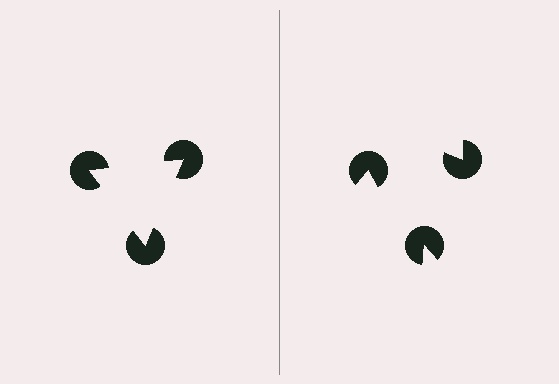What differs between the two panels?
The pac-man discs are positioned identically on both sides; only the wedge orientations differ. On the left they align to a triangle; on the right they are misaligned.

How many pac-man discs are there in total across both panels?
6 — 3 on each side.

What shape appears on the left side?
An illusory triangle.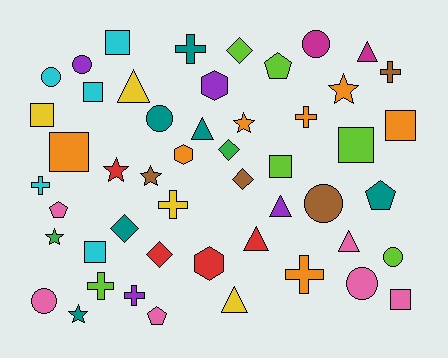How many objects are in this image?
There are 50 objects.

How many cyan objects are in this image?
There are 5 cyan objects.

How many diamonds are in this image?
There are 5 diamonds.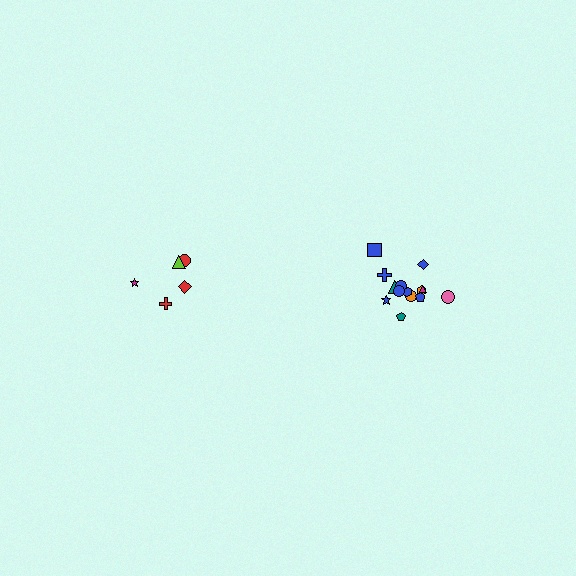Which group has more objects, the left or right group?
The right group.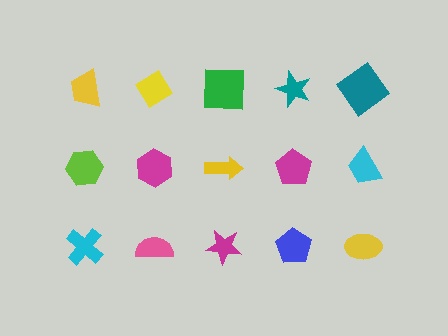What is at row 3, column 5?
A yellow ellipse.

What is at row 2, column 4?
A magenta pentagon.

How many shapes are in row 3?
5 shapes.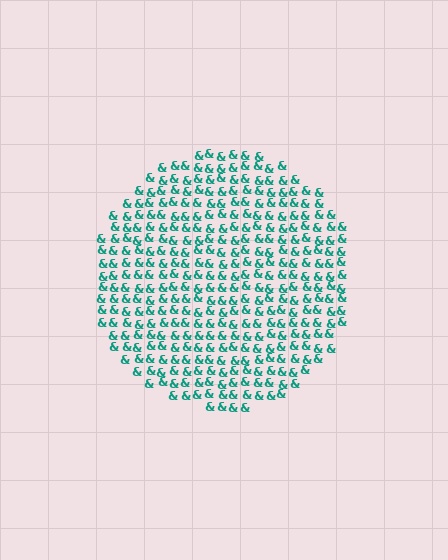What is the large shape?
The large shape is a circle.